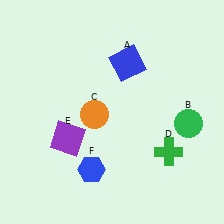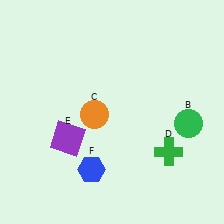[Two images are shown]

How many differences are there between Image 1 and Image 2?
There is 1 difference between the two images.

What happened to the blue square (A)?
The blue square (A) was removed in Image 2. It was in the top-right area of Image 1.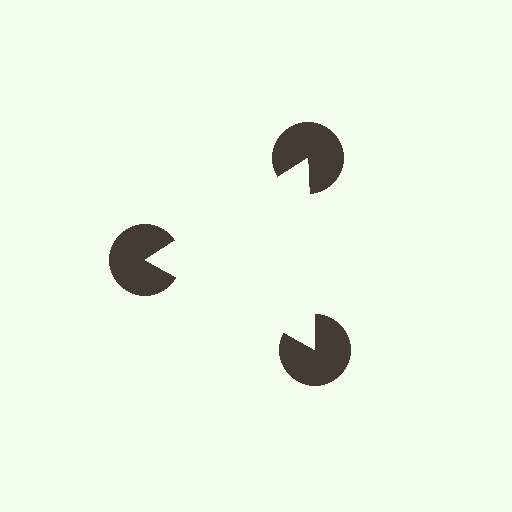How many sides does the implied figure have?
3 sides.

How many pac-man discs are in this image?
There are 3 — one at each vertex of the illusory triangle.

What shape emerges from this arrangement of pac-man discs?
An illusory triangle — its edges are inferred from the aligned wedge cuts in the pac-man discs, not physically drawn.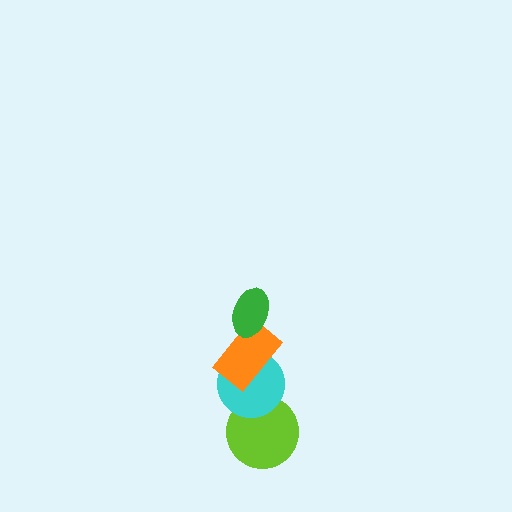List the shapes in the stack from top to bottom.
From top to bottom: the green ellipse, the orange rectangle, the cyan circle, the lime circle.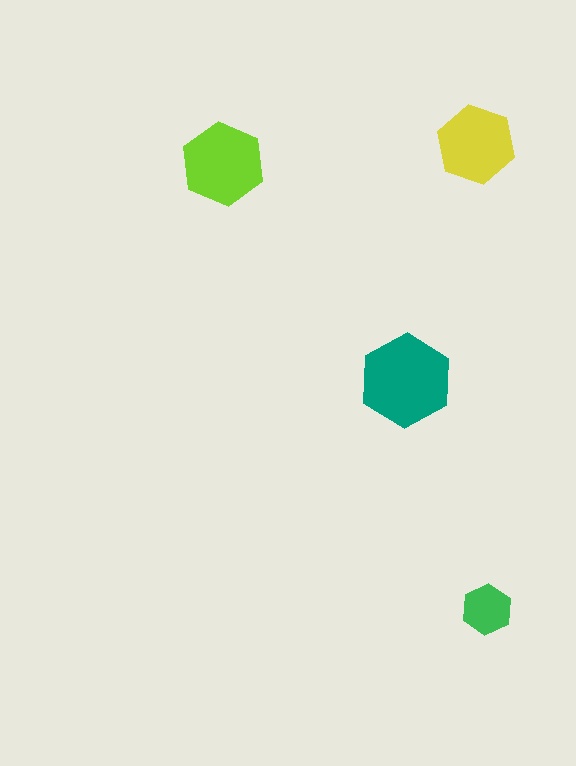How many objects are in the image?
There are 4 objects in the image.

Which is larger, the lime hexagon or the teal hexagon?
The teal one.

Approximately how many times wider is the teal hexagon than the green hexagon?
About 2 times wider.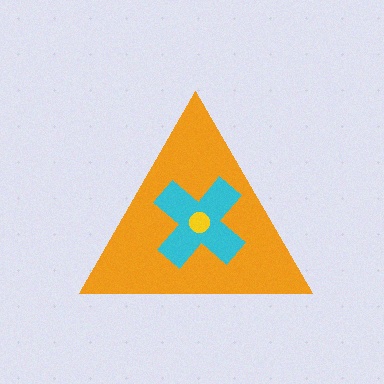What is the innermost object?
The yellow circle.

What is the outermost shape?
The orange triangle.